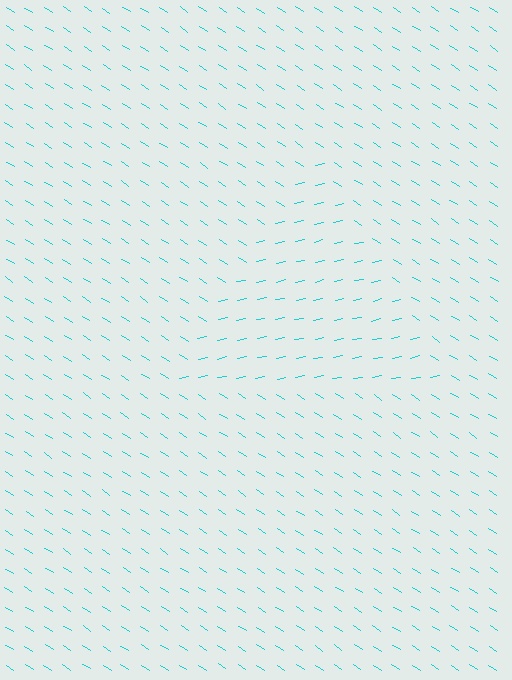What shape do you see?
I see a triangle.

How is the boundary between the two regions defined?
The boundary is defined purely by a change in line orientation (approximately 45 degrees difference). All lines are the same color and thickness.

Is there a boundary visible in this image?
Yes, there is a texture boundary formed by a change in line orientation.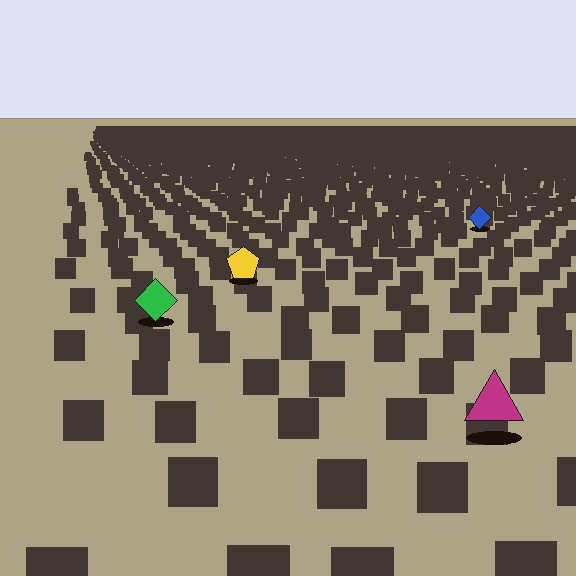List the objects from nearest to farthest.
From nearest to farthest: the magenta triangle, the green diamond, the yellow pentagon, the blue diamond.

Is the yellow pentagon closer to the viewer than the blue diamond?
Yes. The yellow pentagon is closer — you can tell from the texture gradient: the ground texture is coarser near it.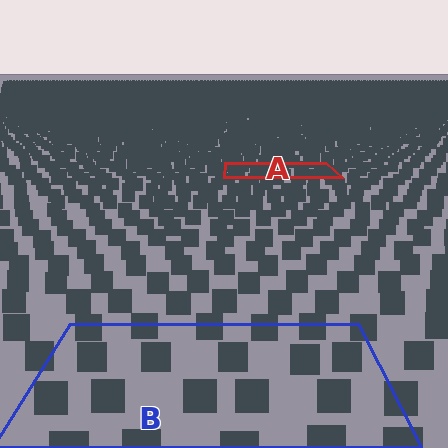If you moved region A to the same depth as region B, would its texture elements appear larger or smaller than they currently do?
They would appear larger. At a closer depth, the same texture elements are projected at a bigger on-screen size.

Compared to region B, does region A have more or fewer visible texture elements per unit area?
Region A has more texture elements per unit area — they are packed more densely because it is farther away.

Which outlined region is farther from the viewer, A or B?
Region A is farther from the viewer — the texture elements inside it appear smaller and more densely packed.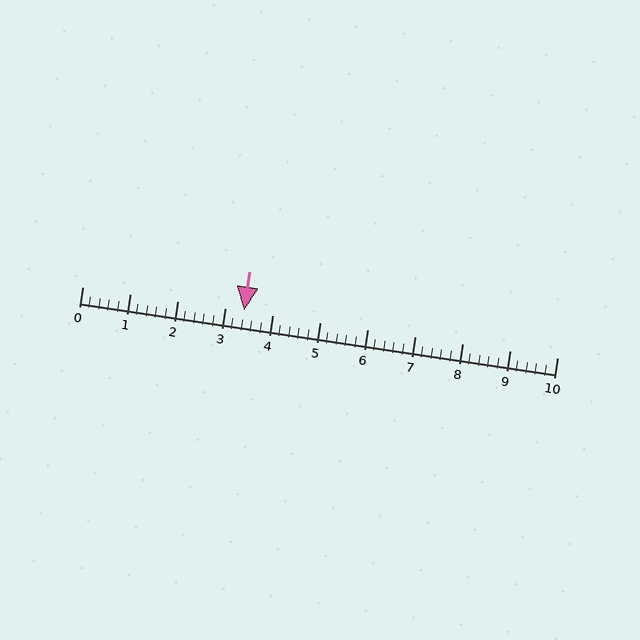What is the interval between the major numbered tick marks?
The major tick marks are spaced 1 units apart.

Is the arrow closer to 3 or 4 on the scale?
The arrow is closer to 3.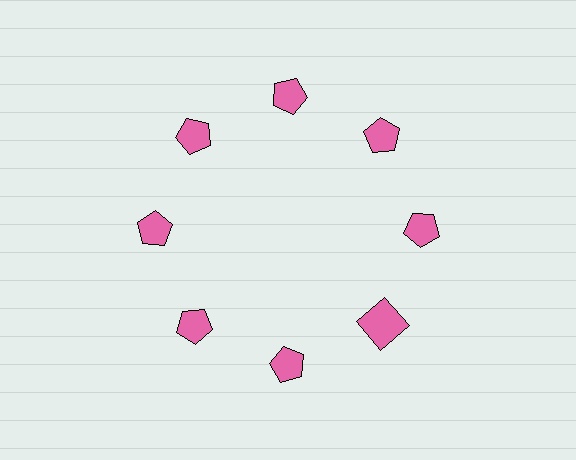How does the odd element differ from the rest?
It has a different shape: square instead of pentagon.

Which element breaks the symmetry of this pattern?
The pink square at roughly the 4 o'clock position breaks the symmetry. All other shapes are pink pentagons.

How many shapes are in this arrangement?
There are 8 shapes arranged in a ring pattern.